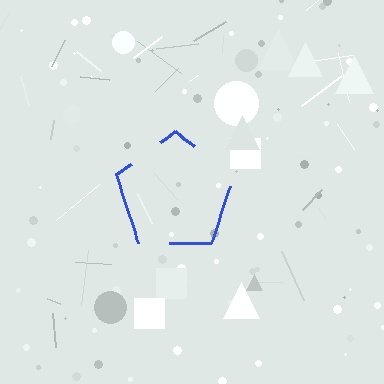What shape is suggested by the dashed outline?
The dashed outline suggests a pentagon.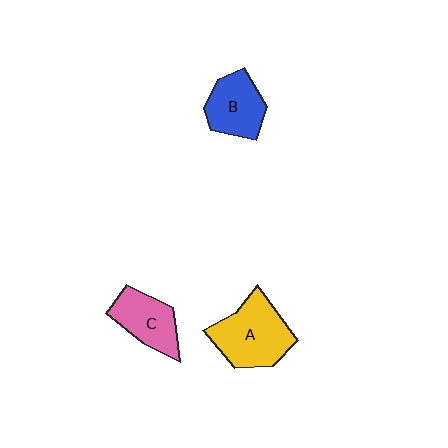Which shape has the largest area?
Shape A (yellow).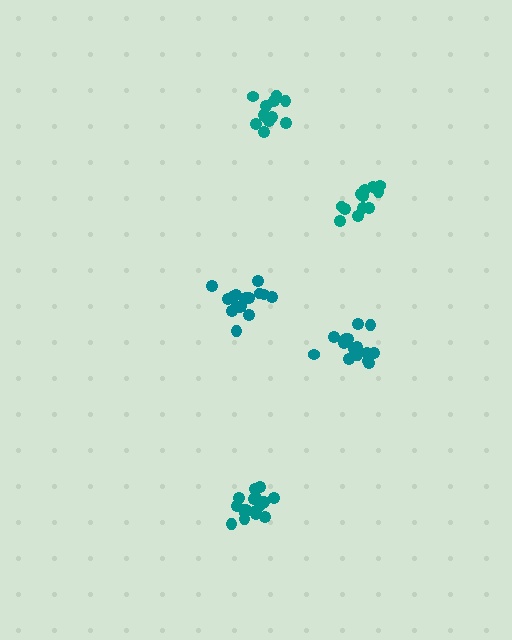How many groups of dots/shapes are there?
There are 5 groups.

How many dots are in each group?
Group 1: 17 dots, Group 2: 12 dots, Group 3: 12 dots, Group 4: 18 dots, Group 5: 16 dots (75 total).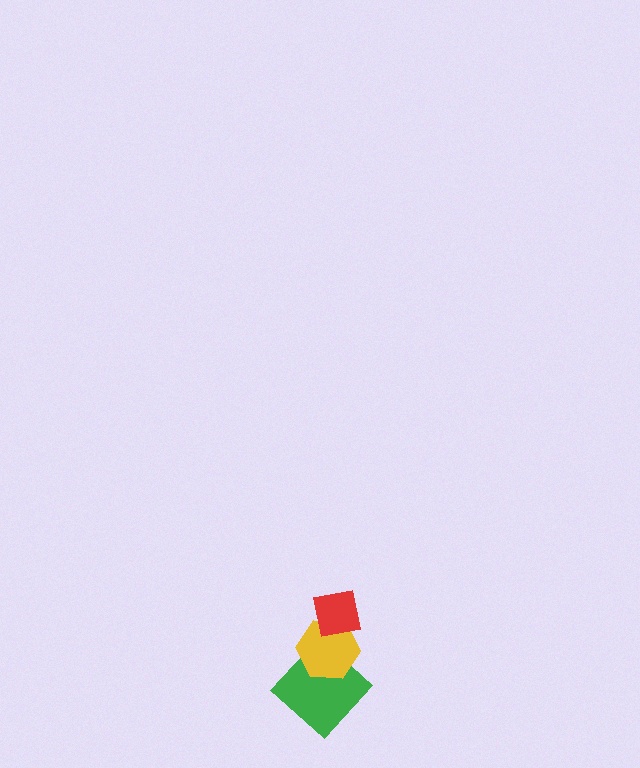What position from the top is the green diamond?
The green diamond is 3rd from the top.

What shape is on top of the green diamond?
The yellow hexagon is on top of the green diamond.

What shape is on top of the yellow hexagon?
The red square is on top of the yellow hexagon.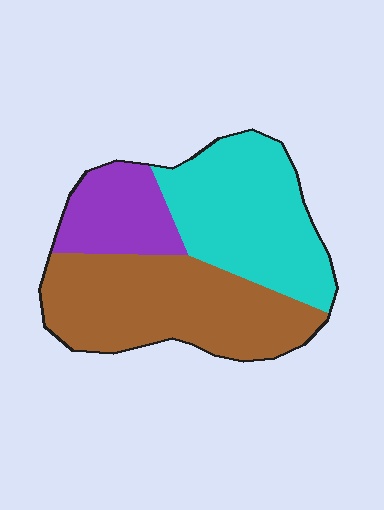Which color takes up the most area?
Brown, at roughly 45%.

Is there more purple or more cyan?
Cyan.